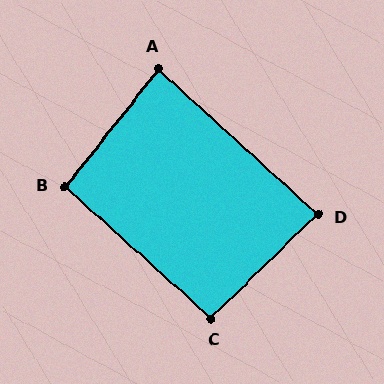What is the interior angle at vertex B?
Approximately 93 degrees (approximately right).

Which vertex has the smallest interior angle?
A, at approximately 86 degrees.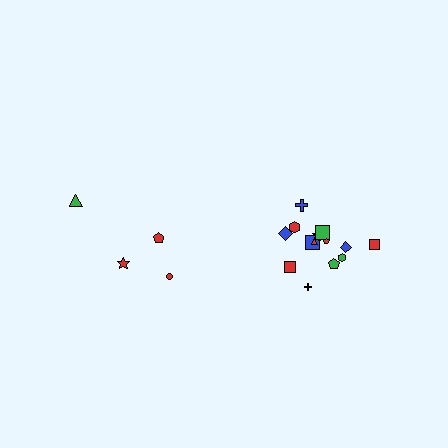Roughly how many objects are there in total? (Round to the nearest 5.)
Roughly 20 objects in total.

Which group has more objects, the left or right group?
The right group.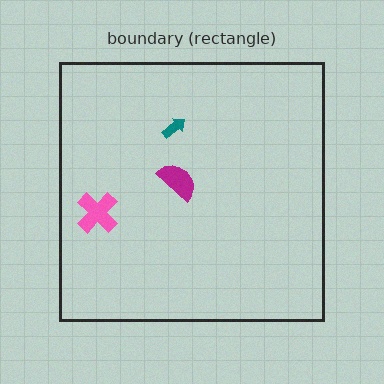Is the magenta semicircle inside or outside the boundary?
Inside.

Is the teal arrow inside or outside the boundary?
Inside.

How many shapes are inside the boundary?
3 inside, 0 outside.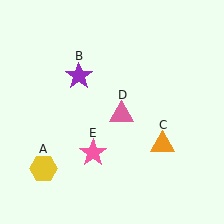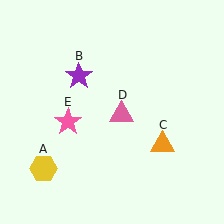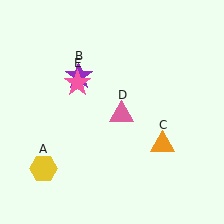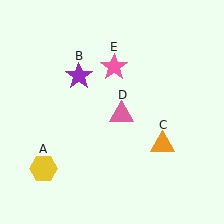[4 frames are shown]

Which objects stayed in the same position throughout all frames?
Yellow hexagon (object A) and purple star (object B) and orange triangle (object C) and pink triangle (object D) remained stationary.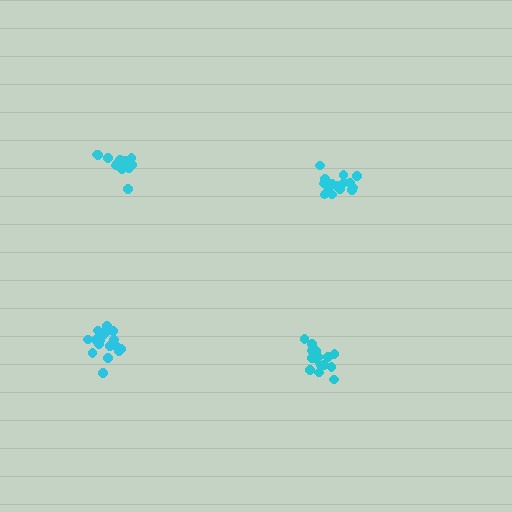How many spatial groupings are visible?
There are 4 spatial groupings.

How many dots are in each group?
Group 1: 18 dots, Group 2: 15 dots, Group 3: 16 dots, Group 4: 19 dots (68 total).